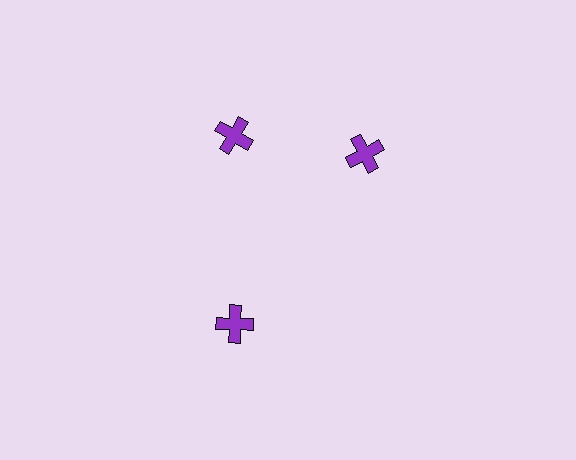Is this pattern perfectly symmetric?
No. The 3 purple crosses are arranged in a ring, but one element near the 3 o'clock position is rotated out of alignment along the ring, breaking the 3-fold rotational symmetry.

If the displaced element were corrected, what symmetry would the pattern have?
It would have 3-fold rotational symmetry — the pattern would map onto itself every 120 degrees.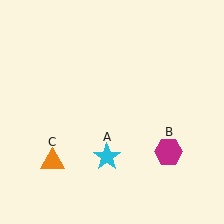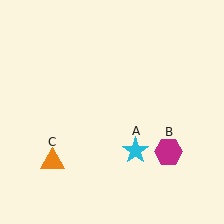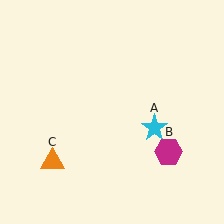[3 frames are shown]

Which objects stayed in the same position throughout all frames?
Magenta hexagon (object B) and orange triangle (object C) remained stationary.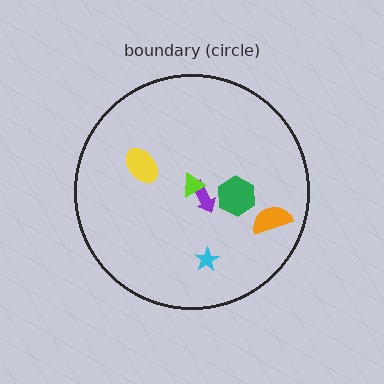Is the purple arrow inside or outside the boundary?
Inside.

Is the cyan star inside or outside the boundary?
Inside.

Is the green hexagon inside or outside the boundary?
Inside.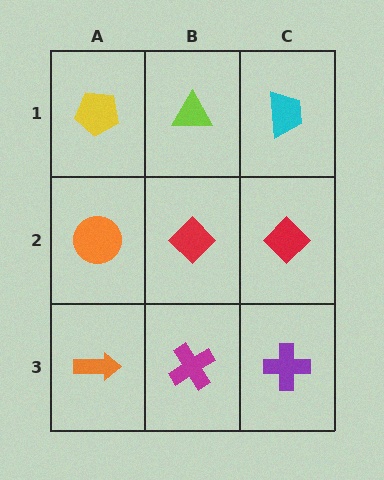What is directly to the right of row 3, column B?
A purple cross.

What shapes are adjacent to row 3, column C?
A red diamond (row 2, column C), a magenta cross (row 3, column B).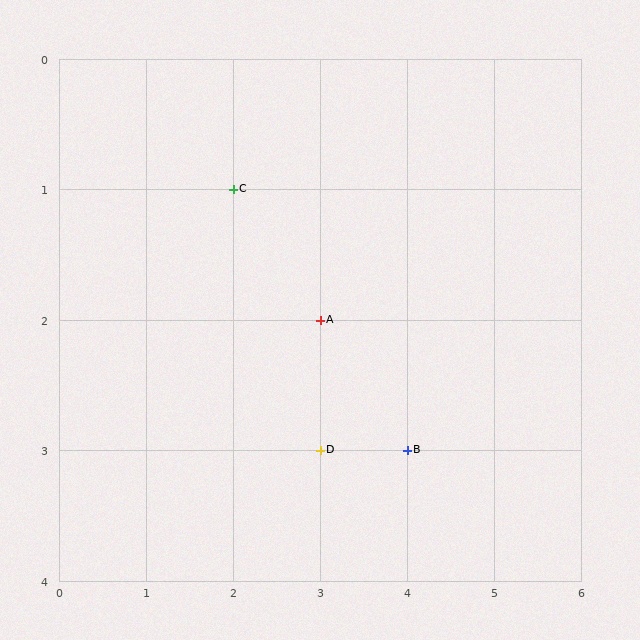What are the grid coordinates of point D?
Point D is at grid coordinates (3, 3).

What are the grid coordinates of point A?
Point A is at grid coordinates (3, 2).